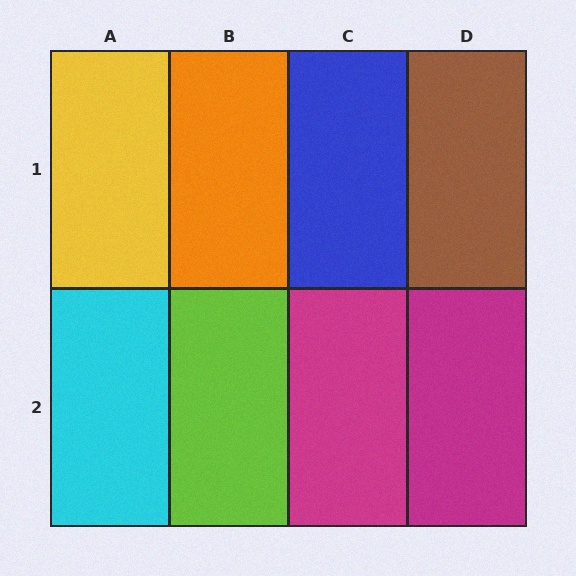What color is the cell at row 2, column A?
Cyan.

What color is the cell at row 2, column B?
Lime.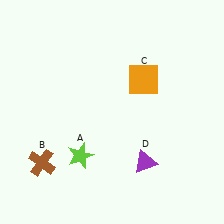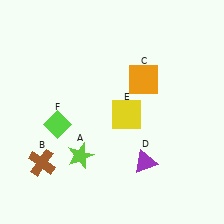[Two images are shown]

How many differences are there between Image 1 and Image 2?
There are 2 differences between the two images.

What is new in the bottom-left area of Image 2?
A lime diamond (F) was added in the bottom-left area of Image 2.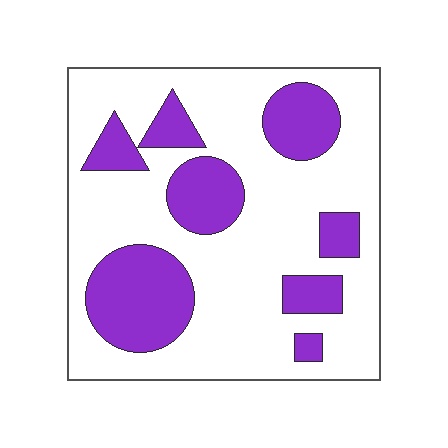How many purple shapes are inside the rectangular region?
8.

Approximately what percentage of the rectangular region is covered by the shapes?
Approximately 30%.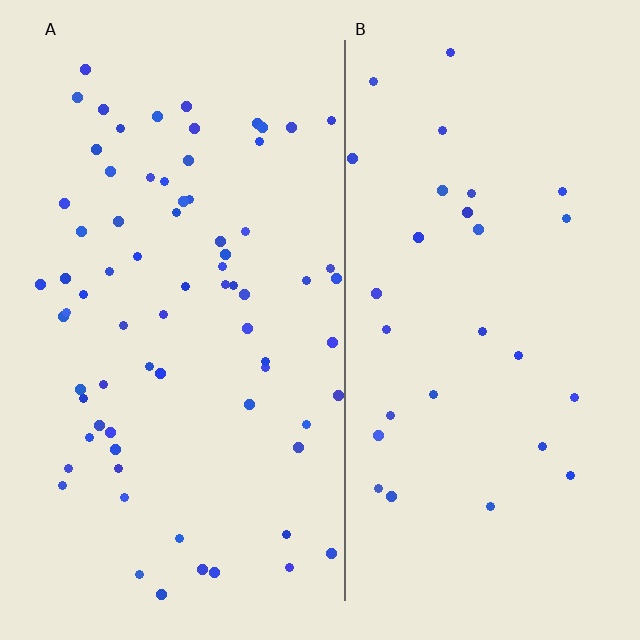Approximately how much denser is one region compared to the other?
Approximately 2.5× — region A over region B.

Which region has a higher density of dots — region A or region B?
A (the left).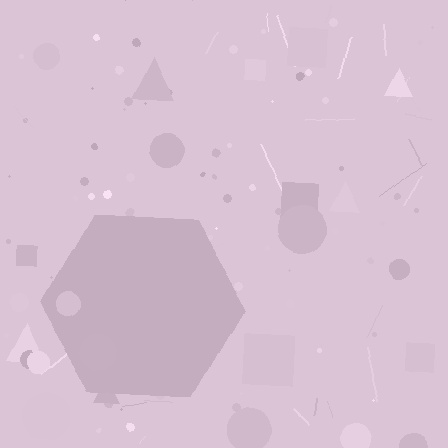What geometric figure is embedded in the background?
A hexagon is embedded in the background.